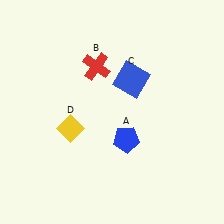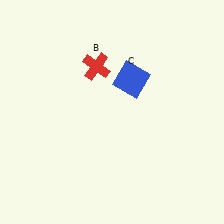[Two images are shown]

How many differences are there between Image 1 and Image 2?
There are 2 differences between the two images.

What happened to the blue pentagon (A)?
The blue pentagon (A) was removed in Image 2. It was in the bottom-right area of Image 1.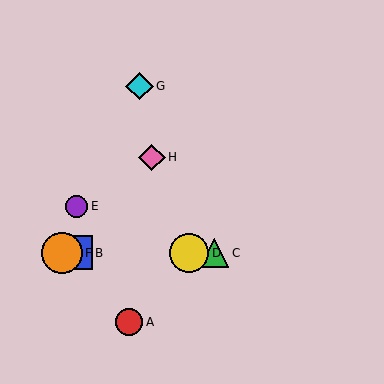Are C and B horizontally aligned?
Yes, both are at y≈253.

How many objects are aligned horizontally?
4 objects (B, C, D, F) are aligned horizontally.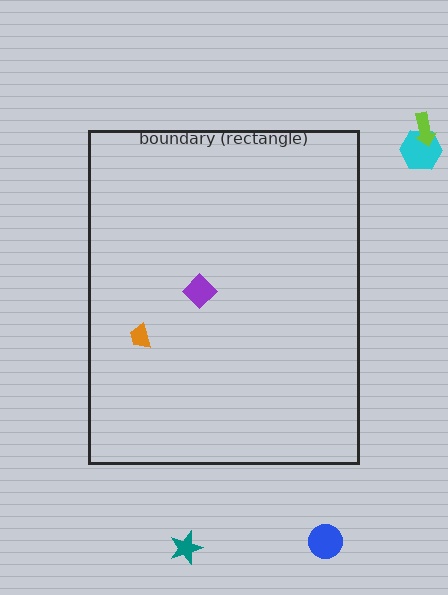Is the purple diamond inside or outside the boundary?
Inside.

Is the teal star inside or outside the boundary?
Outside.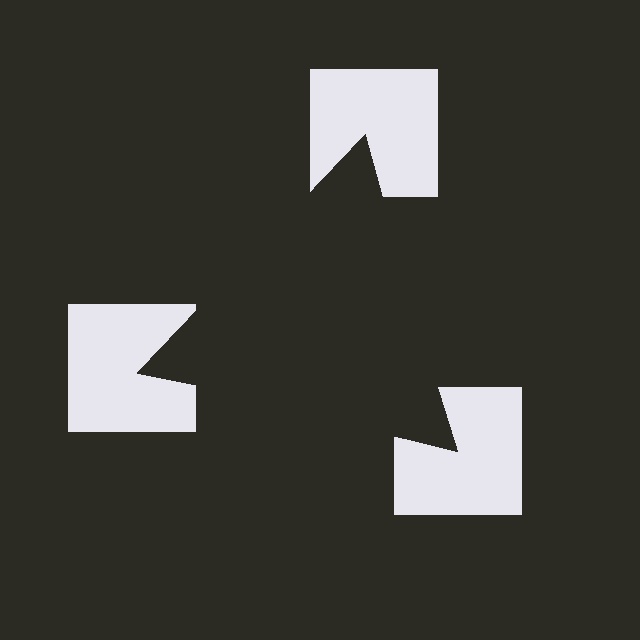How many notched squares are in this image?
There are 3 — one at each vertex of the illusory triangle.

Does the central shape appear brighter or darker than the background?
It typically appears slightly darker than the background, even though no actual brightness change is drawn.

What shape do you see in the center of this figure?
An illusory triangle — its edges are inferred from the aligned wedge cuts in the notched squares, not physically drawn.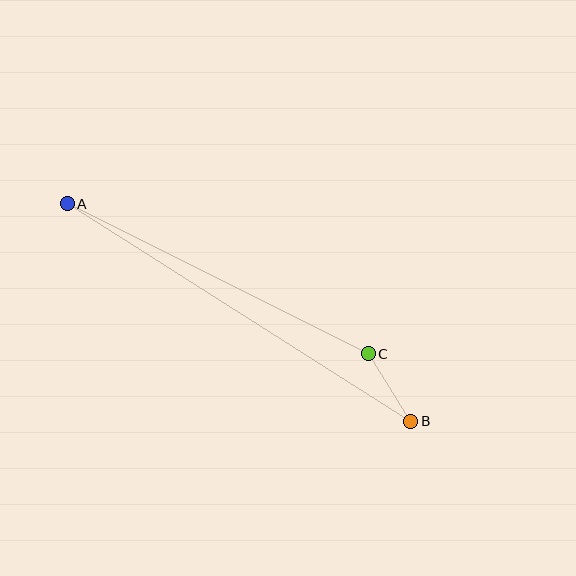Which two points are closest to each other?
Points B and C are closest to each other.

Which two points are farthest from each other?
Points A and B are farthest from each other.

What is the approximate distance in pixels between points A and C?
The distance between A and C is approximately 336 pixels.